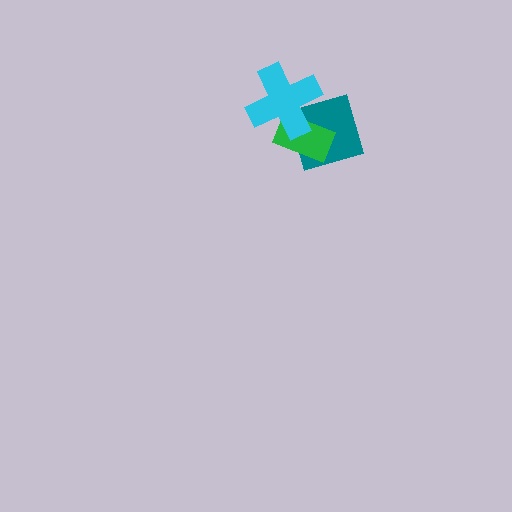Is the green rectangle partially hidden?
Yes, it is partially covered by another shape.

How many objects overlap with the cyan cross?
2 objects overlap with the cyan cross.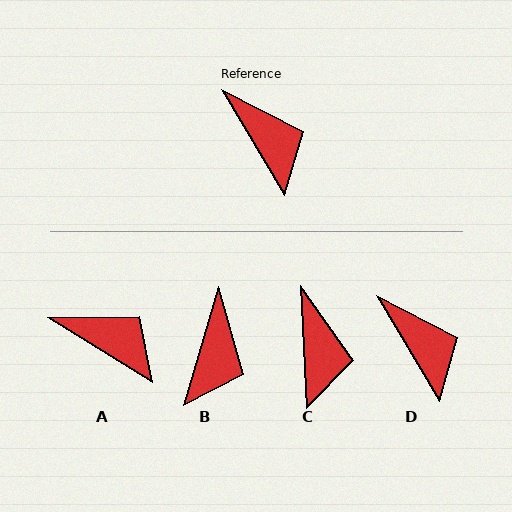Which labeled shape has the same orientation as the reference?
D.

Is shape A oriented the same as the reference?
No, it is off by about 27 degrees.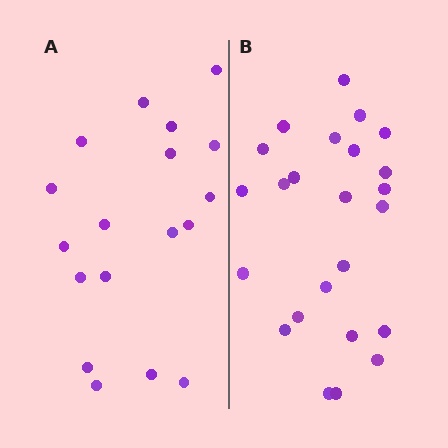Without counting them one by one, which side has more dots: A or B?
Region B (the right region) has more dots.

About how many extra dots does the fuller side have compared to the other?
Region B has about 6 more dots than region A.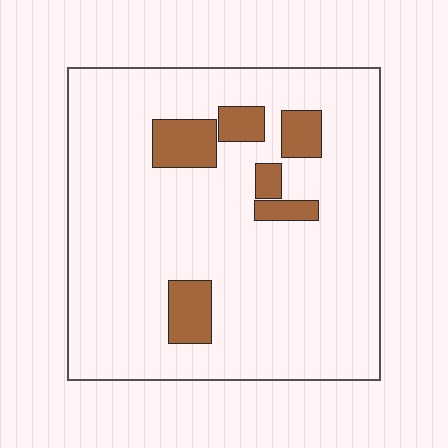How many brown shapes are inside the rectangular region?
6.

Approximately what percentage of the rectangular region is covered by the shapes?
Approximately 10%.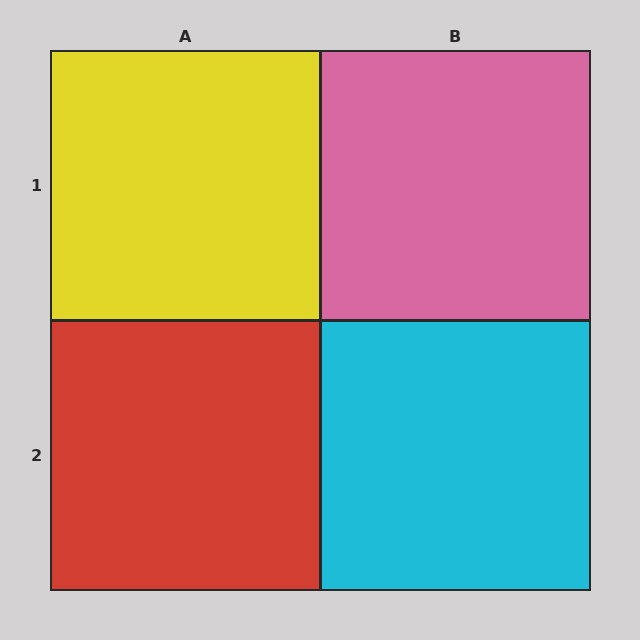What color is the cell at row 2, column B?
Cyan.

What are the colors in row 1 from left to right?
Yellow, pink.